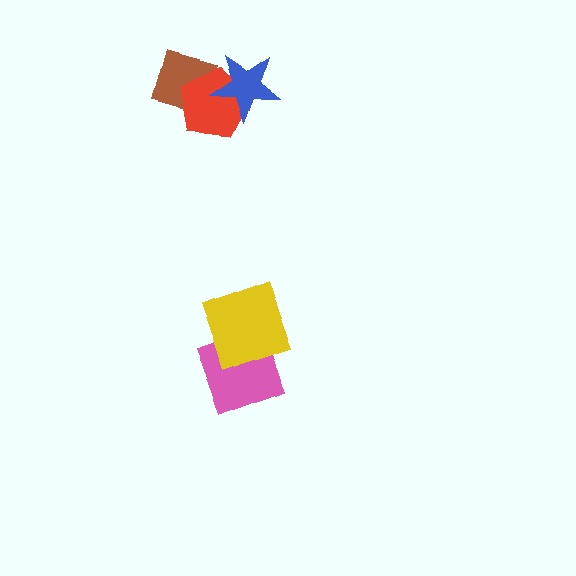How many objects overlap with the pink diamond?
1 object overlaps with the pink diamond.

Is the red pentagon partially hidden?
Yes, it is partially covered by another shape.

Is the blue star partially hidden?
No, no other shape covers it.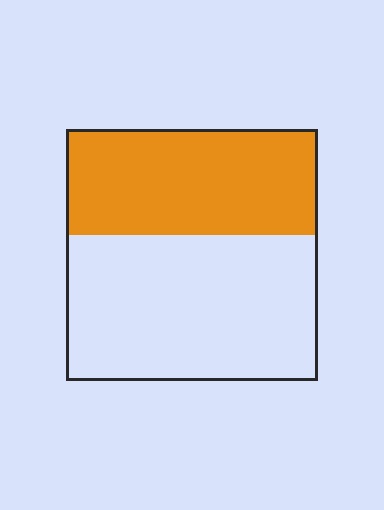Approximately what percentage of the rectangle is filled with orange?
Approximately 40%.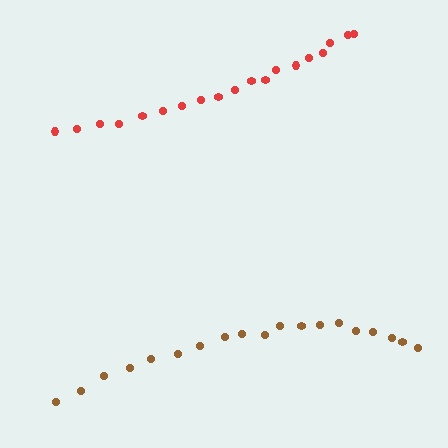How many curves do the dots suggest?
There are 2 distinct paths.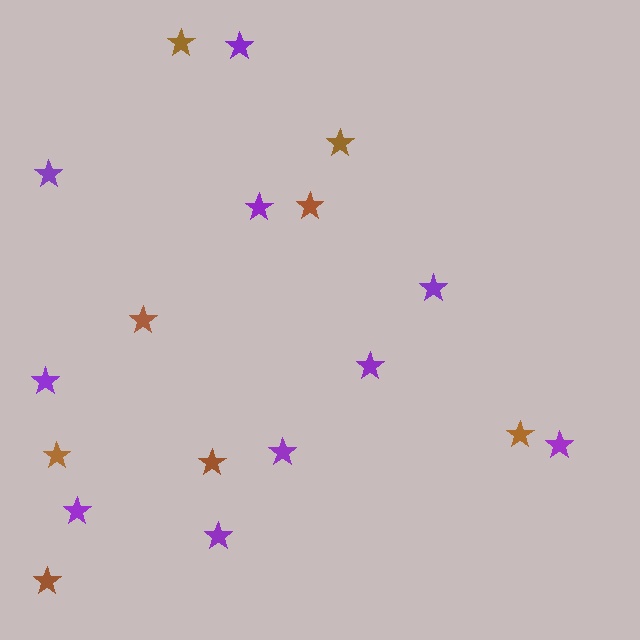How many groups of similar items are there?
There are 2 groups: one group of brown stars (8) and one group of purple stars (10).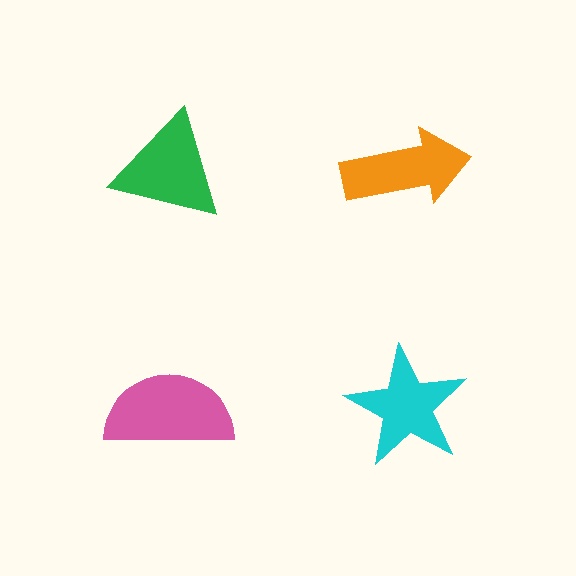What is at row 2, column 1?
A pink semicircle.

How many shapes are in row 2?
2 shapes.